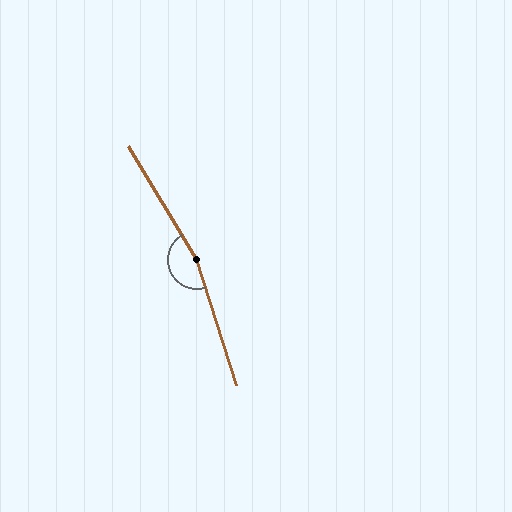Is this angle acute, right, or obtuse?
It is obtuse.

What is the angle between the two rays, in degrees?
Approximately 166 degrees.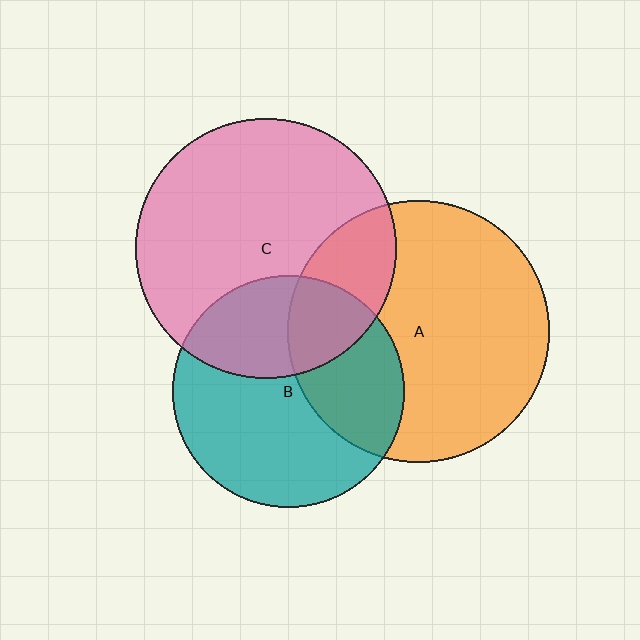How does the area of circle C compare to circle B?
Approximately 1.3 times.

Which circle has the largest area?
Circle A (orange).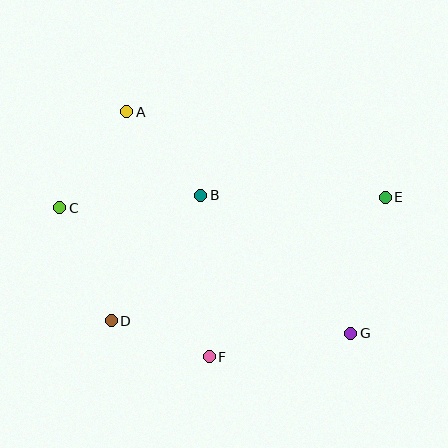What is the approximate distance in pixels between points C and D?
The distance between C and D is approximately 124 pixels.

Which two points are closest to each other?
Points D and F are closest to each other.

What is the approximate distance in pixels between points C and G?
The distance between C and G is approximately 317 pixels.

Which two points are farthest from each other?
Points C and E are farthest from each other.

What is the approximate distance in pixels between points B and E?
The distance between B and E is approximately 185 pixels.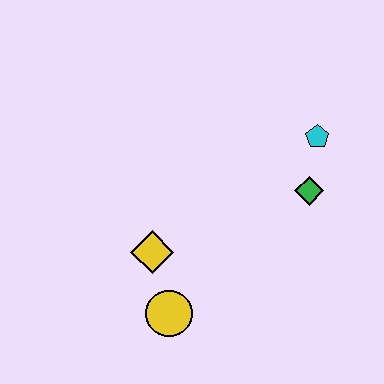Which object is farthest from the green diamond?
The yellow circle is farthest from the green diamond.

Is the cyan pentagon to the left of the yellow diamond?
No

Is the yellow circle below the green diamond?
Yes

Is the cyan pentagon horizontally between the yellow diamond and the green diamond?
No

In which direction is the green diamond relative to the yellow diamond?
The green diamond is to the right of the yellow diamond.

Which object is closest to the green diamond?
The cyan pentagon is closest to the green diamond.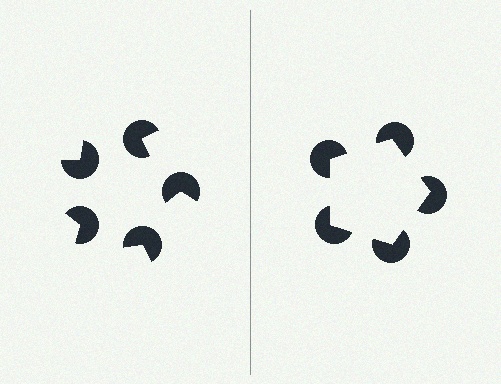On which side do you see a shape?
An illusory pentagon appears on the right side. On the left side the wedge cuts are rotated, so no coherent shape forms.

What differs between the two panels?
The pac-man discs are positioned identically on both sides; only the wedge orientations differ. On the right they align to a pentagon; on the left they are misaligned.